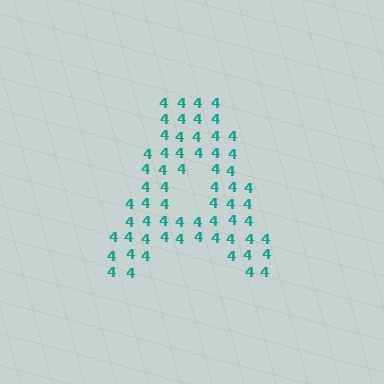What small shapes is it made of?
It is made of small digit 4's.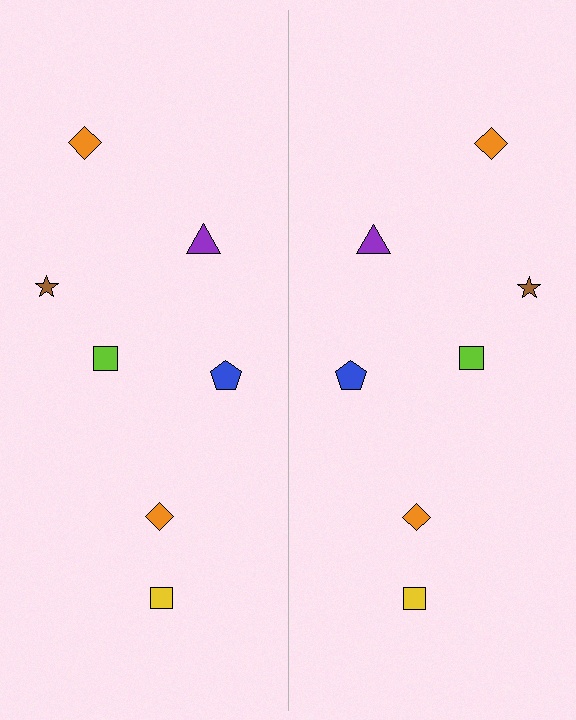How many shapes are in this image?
There are 14 shapes in this image.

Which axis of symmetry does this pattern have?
The pattern has a vertical axis of symmetry running through the center of the image.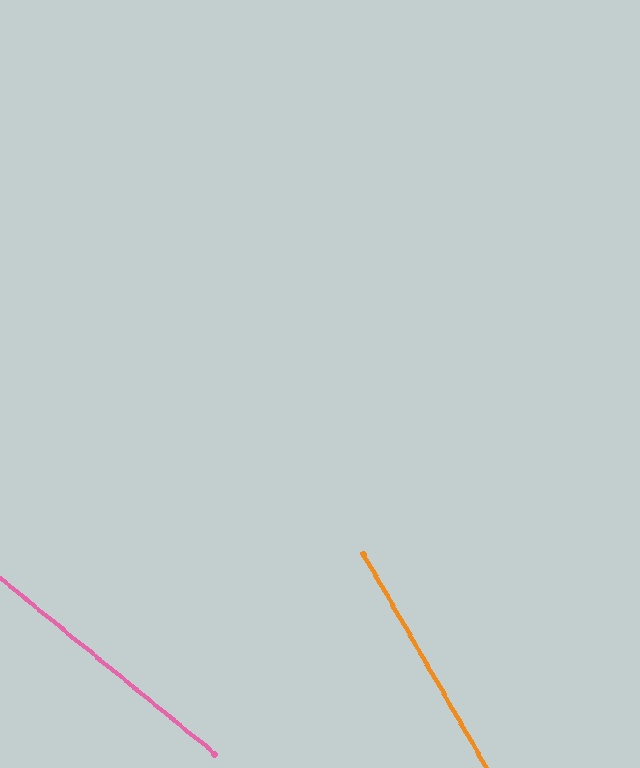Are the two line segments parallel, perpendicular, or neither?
Neither parallel nor perpendicular — they differ by about 21°.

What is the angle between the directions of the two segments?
Approximately 21 degrees.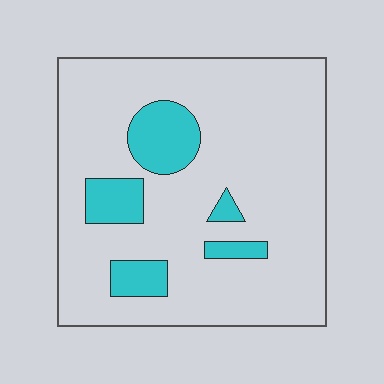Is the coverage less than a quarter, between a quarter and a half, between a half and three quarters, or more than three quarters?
Less than a quarter.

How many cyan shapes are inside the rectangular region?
5.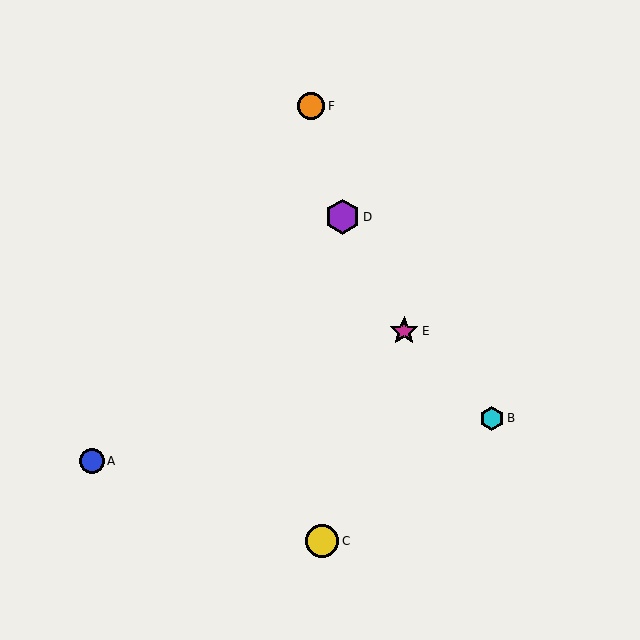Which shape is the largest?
The purple hexagon (labeled D) is the largest.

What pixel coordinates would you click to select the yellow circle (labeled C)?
Click at (322, 541) to select the yellow circle C.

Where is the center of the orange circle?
The center of the orange circle is at (311, 106).